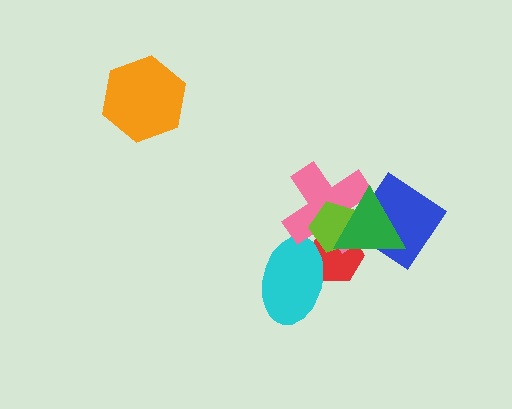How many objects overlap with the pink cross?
5 objects overlap with the pink cross.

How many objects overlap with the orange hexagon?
0 objects overlap with the orange hexagon.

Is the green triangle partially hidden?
No, no other shape covers it.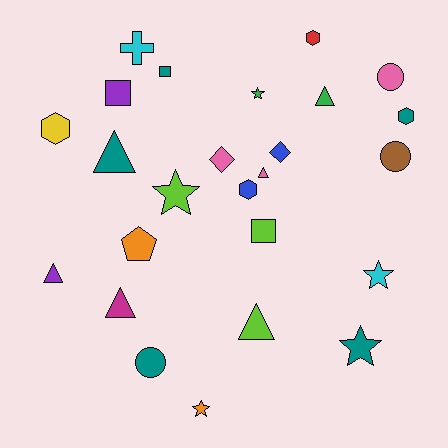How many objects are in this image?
There are 25 objects.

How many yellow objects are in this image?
There is 1 yellow object.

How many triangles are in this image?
There are 6 triangles.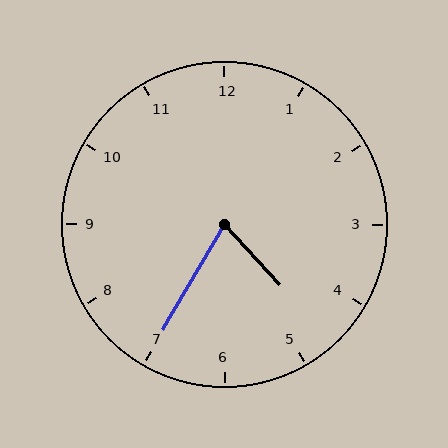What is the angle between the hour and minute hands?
Approximately 72 degrees.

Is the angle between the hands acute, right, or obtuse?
It is acute.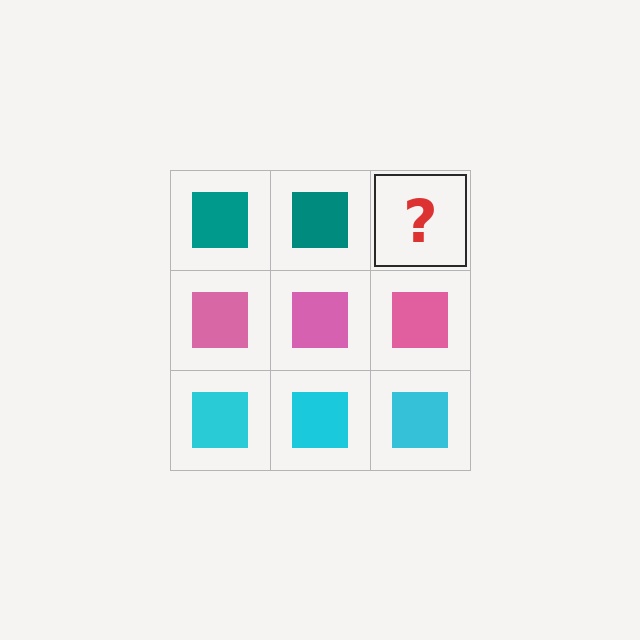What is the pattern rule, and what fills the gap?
The rule is that each row has a consistent color. The gap should be filled with a teal square.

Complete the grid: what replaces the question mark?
The question mark should be replaced with a teal square.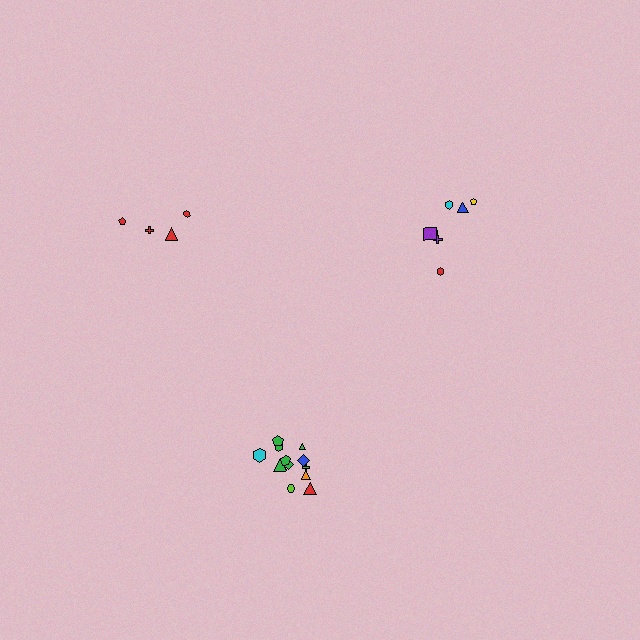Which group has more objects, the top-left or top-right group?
The top-right group.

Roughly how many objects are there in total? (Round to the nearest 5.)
Roughly 25 objects in total.